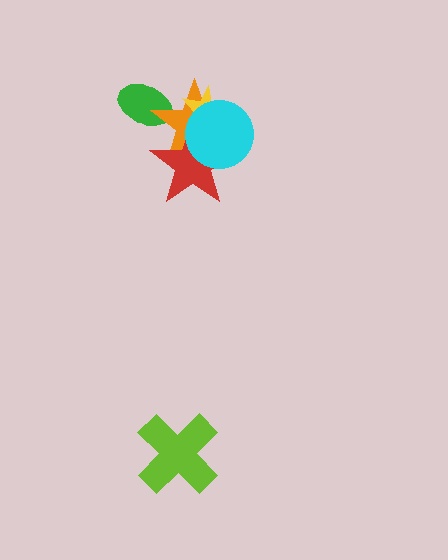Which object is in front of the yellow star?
The cyan circle is in front of the yellow star.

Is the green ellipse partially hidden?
Yes, it is partially covered by another shape.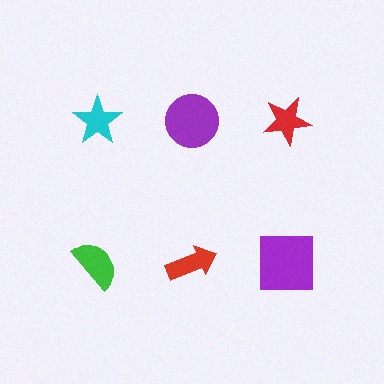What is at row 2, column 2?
A red arrow.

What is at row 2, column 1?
A green semicircle.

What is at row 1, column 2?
A purple circle.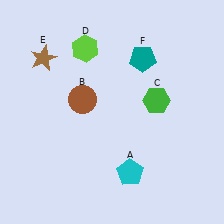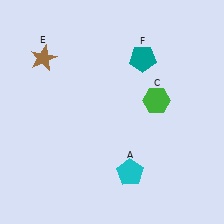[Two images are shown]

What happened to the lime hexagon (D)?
The lime hexagon (D) was removed in Image 2. It was in the top-left area of Image 1.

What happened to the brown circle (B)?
The brown circle (B) was removed in Image 2. It was in the top-left area of Image 1.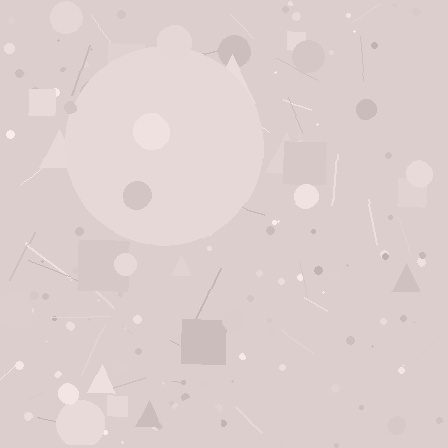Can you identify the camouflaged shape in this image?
The camouflaged shape is a circle.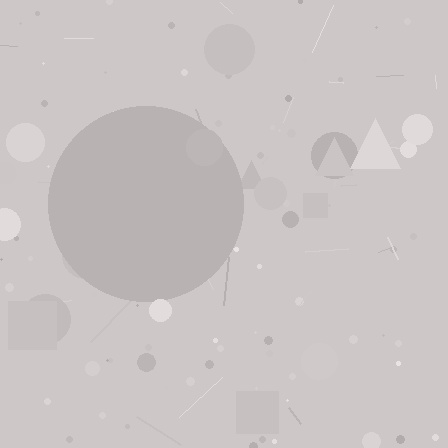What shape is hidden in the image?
A circle is hidden in the image.